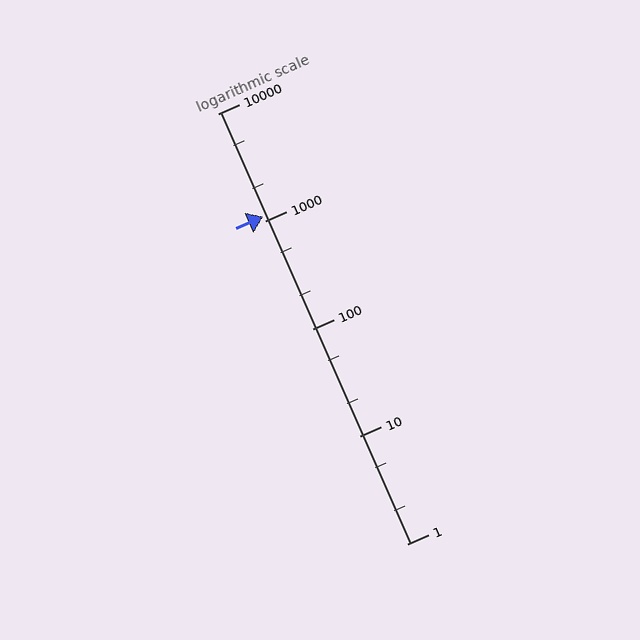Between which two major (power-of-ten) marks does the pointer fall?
The pointer is between 1000 and 10000.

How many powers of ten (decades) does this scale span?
The scale spans 4 decades, from 1 to 10000.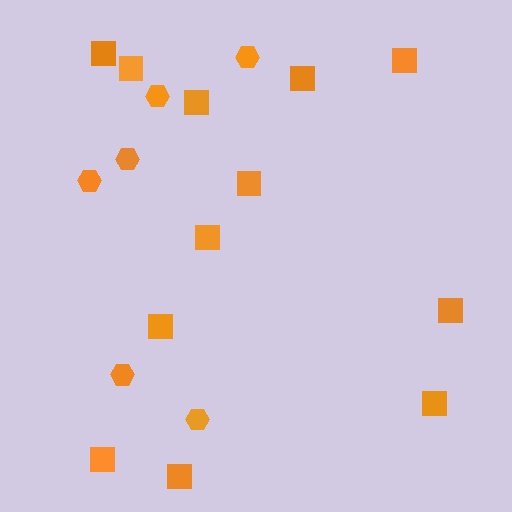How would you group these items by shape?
There are 2 groups: one group of squares (12) and one group of hexagons (6).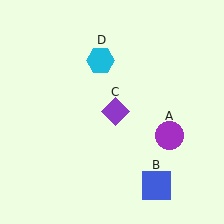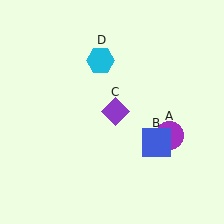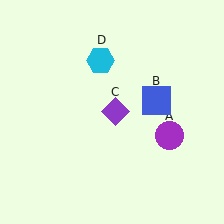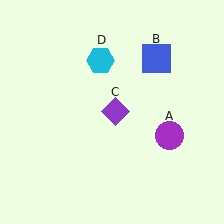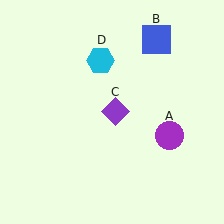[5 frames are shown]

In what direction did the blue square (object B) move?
The blue square (object B) moved up.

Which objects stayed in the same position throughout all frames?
Purple circle (object A) and purple diamond (object C) and cyan hexagon (object D) remained stationary.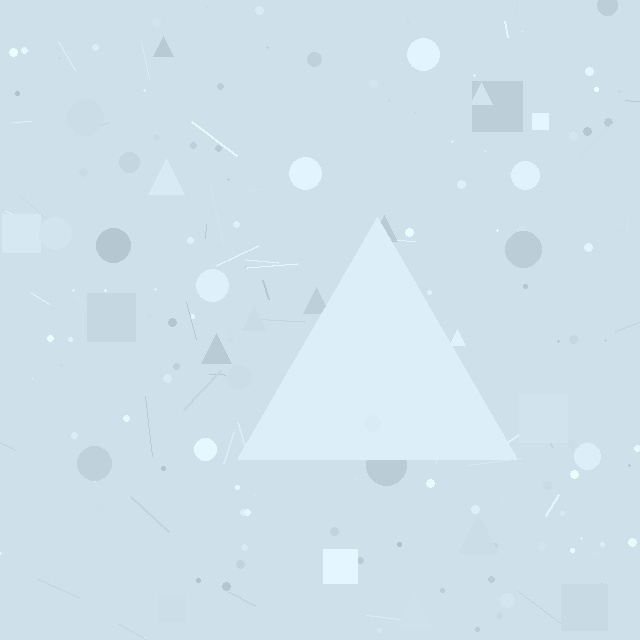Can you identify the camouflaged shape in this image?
The camouflaged shape is a triangle.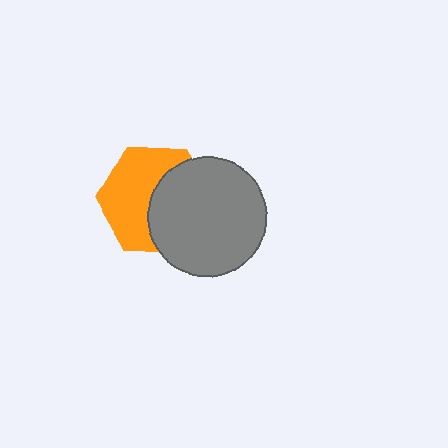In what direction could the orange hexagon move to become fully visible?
The orange hexagon could move left. That would shift it out from behind the gray circle entirely.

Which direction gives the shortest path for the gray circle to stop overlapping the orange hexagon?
Moving right gives the shortest separation.